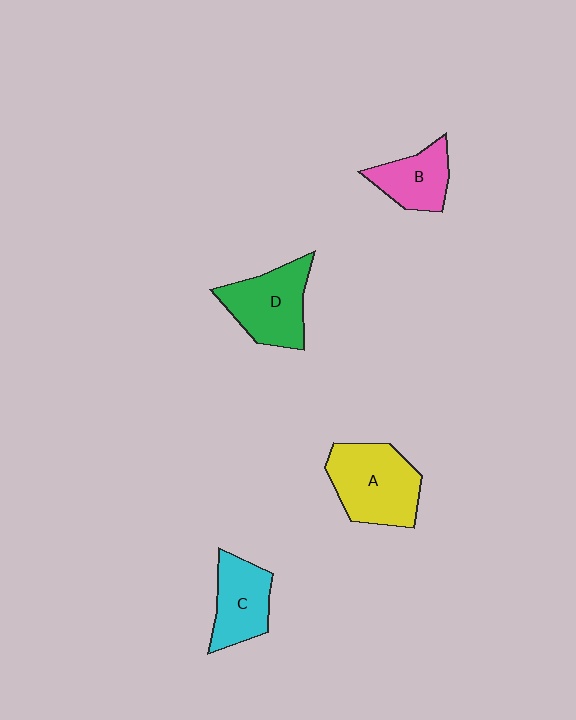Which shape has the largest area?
Shape A (yellow).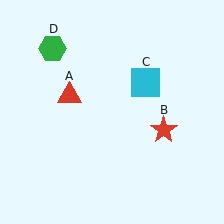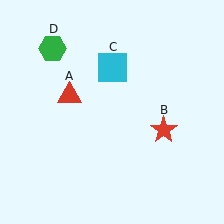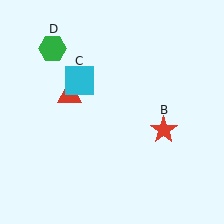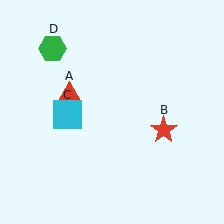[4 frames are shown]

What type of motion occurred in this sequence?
The cyan square (object C) rotated counterclockwise around the center of the scene.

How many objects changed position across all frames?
1 object changed position: cyan square (object C).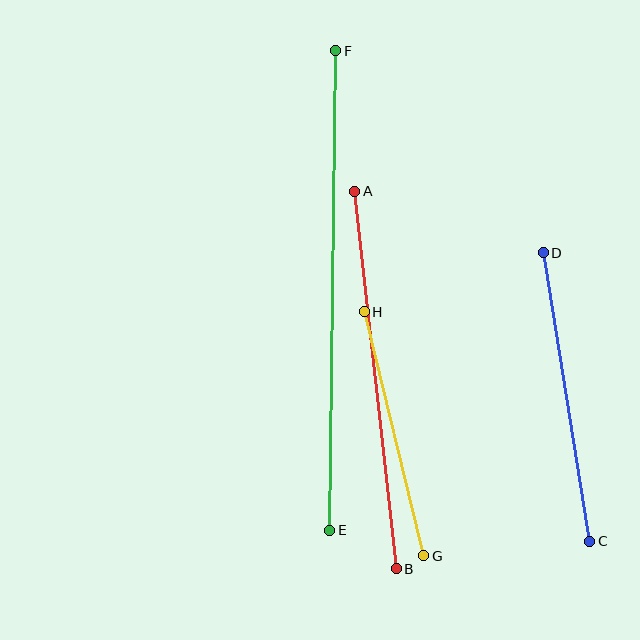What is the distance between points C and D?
The distance is approximately 292 pixels.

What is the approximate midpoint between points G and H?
The midpoint is at approximately (394, 434) pixels.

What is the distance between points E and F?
The distance is approximately 479 pixels.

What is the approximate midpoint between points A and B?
The midpoint is at approximately (375, 380) pixels.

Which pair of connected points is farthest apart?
Points E and F are farthest apart.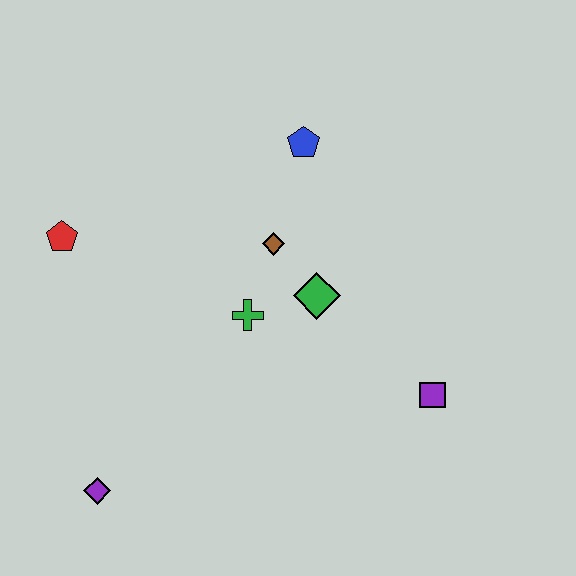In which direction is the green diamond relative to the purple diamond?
The green diamond is to the right of the purple diamond.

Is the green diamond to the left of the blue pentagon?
No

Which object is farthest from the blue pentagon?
The purple diamond is farthest from the blue pentagon.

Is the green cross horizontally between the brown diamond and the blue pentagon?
No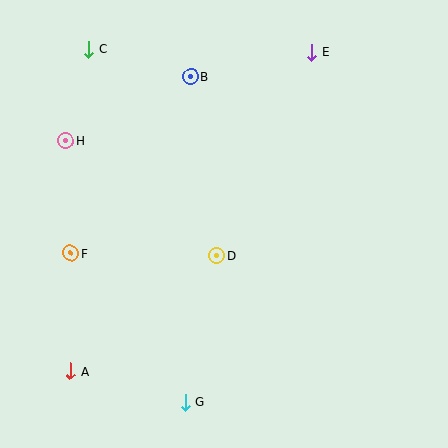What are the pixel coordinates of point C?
Point C is at (88, 49).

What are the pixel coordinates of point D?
Point D is at (217, 256).